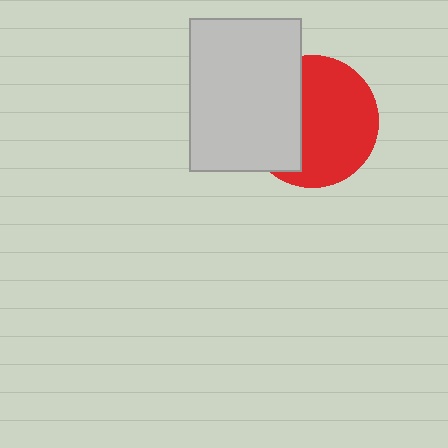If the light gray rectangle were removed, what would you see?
You would see the complete red circle.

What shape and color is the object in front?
The object in front is a light gray rectangle.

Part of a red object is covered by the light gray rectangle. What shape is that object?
It is a circle.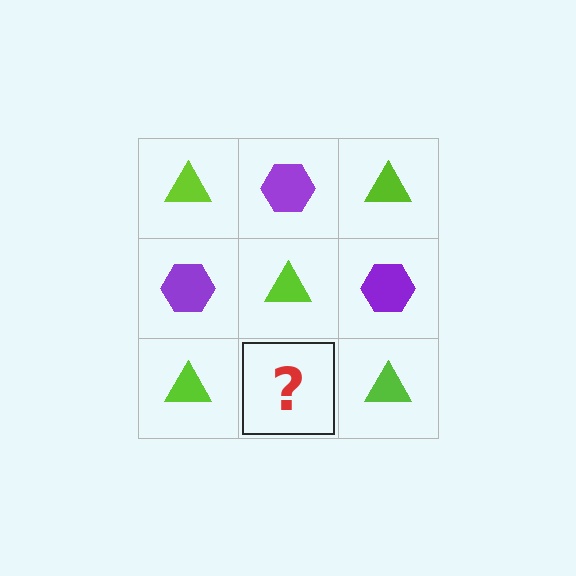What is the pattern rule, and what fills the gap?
The rule is that it alternates lime triangle and purple hexagon in a checkerboard pattern. The gap should be filled with a purple hexagon.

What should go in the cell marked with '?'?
The missing cell should contain a purple hexagon.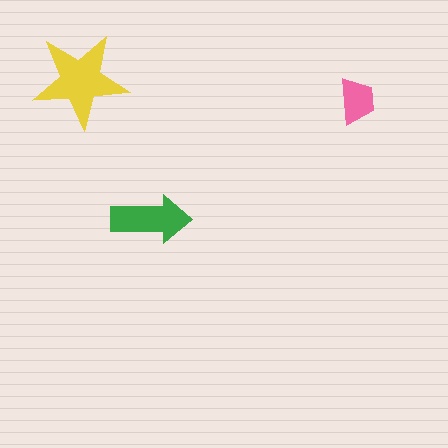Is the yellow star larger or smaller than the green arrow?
Larger.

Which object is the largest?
The yellow star.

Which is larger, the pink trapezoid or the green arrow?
The green arrow.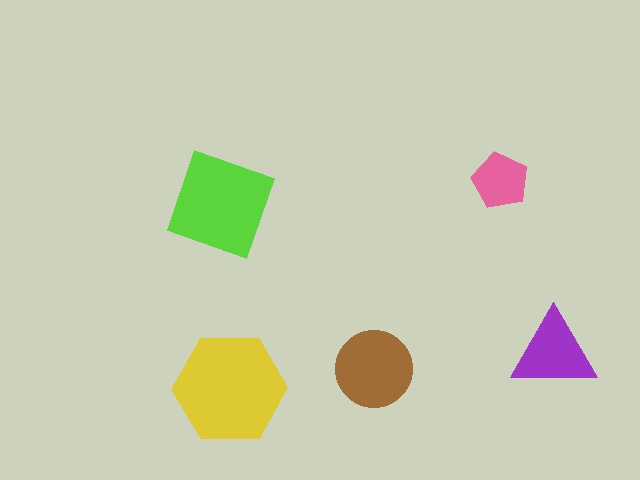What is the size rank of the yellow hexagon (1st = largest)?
1st.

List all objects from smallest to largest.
The pink pentagon, the purple triangle, the brown circle, the lime square, the yellow hexagon.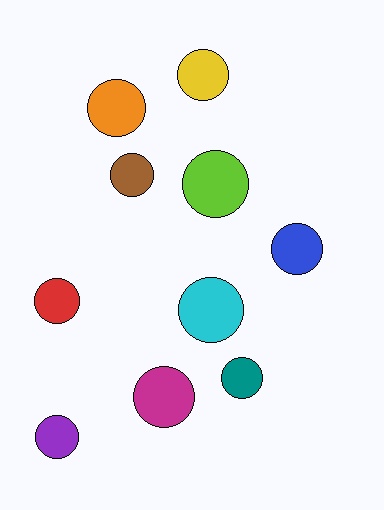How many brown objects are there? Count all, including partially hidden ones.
There is 1 brown object.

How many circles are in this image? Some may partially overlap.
There are 10 circles.